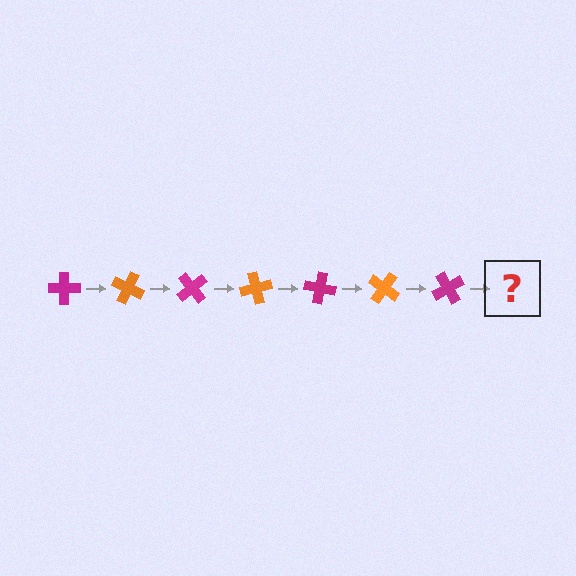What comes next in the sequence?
The next element should be an orange cross, rotated 175 degrees from the start.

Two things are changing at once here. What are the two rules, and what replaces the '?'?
The two rules are that it rotates 25 degrees each step and the color cycles through magenta and orange. The '?' should be an orange cross, rotated 175 degrees from the start.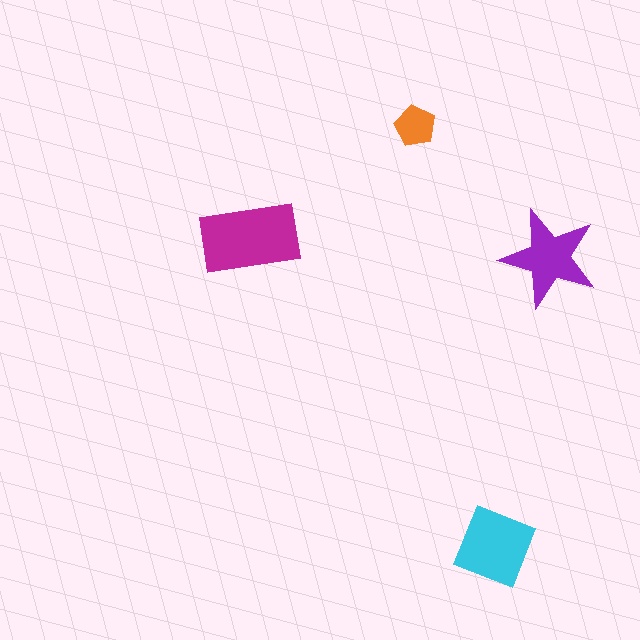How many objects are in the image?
There are 4 objects in the image.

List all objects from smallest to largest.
The orange pentagon, the purple star, the cyan diamond, the magenta rectangle.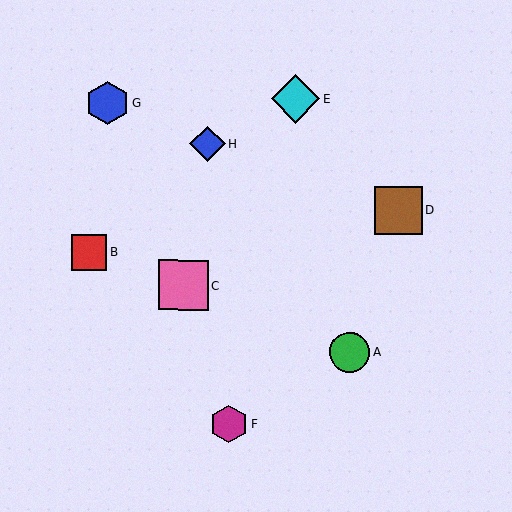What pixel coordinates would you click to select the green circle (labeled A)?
Click at (350, 352) to select the green circle A.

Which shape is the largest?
The pink square (labeled C) is the largest.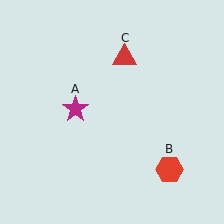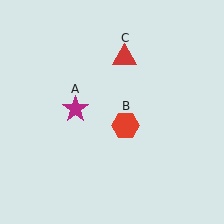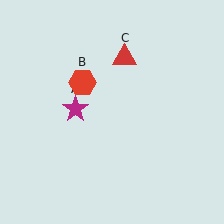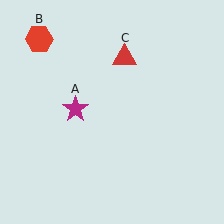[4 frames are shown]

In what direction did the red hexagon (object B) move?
The red hexagon (object B) moved up and to the left.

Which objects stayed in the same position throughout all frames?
Magenta star (object A) and red triangle (object C) remained stationary.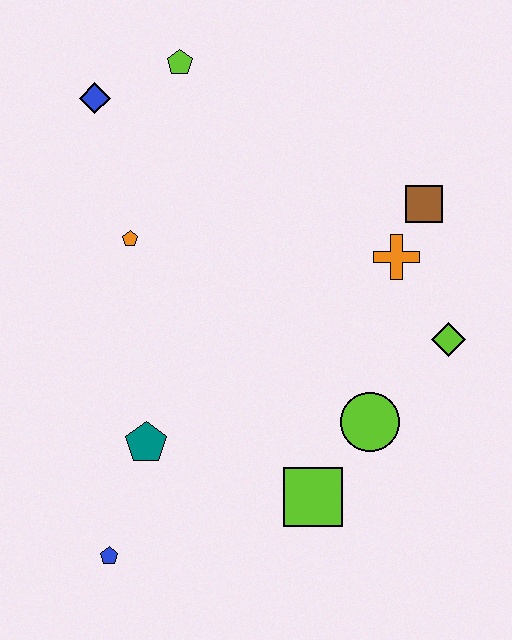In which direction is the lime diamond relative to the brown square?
The lime diamond is below the brown square.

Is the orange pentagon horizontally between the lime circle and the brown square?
No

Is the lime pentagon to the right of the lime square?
No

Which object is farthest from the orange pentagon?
The lime diamond is farthest from the orange pentagon.